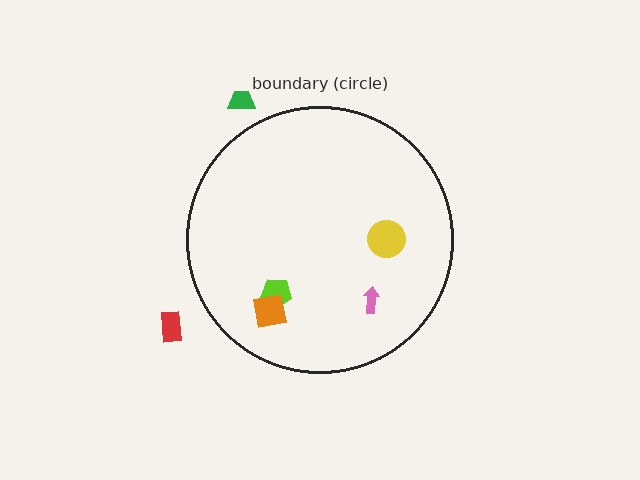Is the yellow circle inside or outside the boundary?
Inside.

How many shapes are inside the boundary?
4 inside, 2 outside.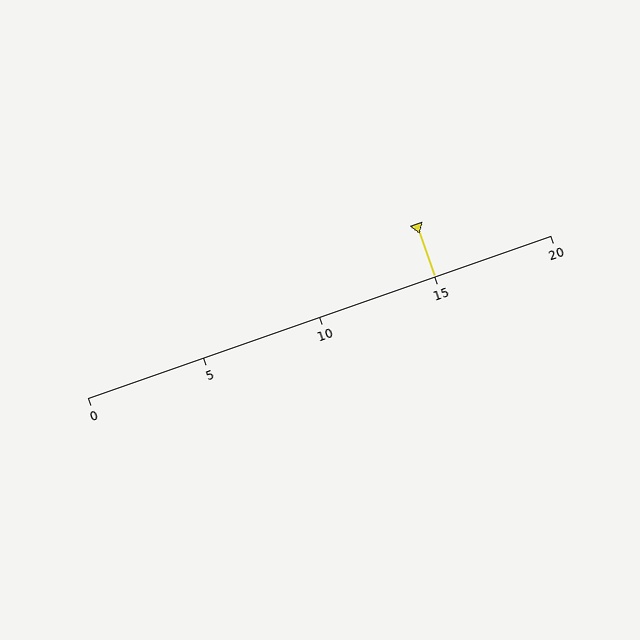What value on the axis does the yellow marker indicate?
The marker indicates approximately 15.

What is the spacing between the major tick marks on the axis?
The major ticks are spaced 5 apart.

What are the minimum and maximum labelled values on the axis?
The axis runs from 0 to 20.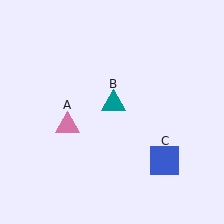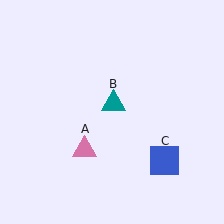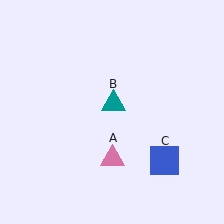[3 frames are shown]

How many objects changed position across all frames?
1 object changed position: pink triangle (object A).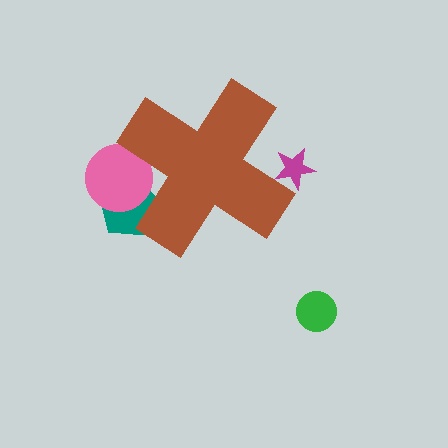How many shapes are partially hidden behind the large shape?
3 shapes are partially hidden.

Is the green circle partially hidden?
No, the green circle is fully visible.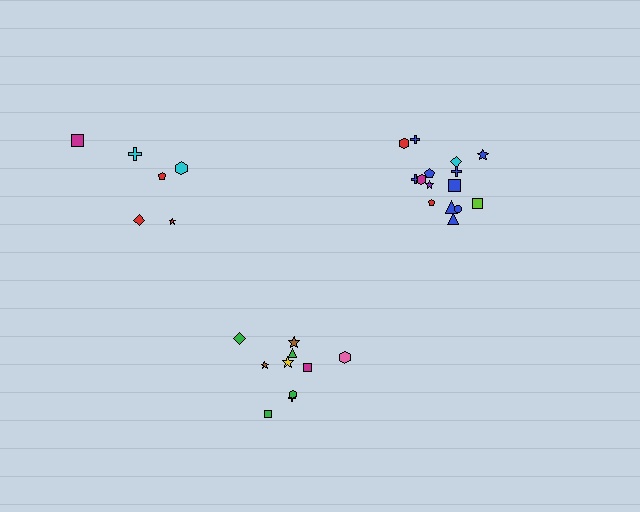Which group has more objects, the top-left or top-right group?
The top-right group.